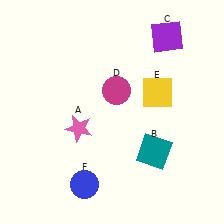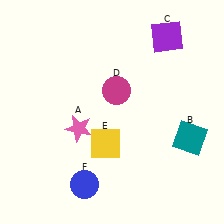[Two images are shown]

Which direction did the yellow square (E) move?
The yellow square (E) moved left.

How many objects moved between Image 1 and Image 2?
2 objects moved between the two images.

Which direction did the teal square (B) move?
The teal square (B) moved right.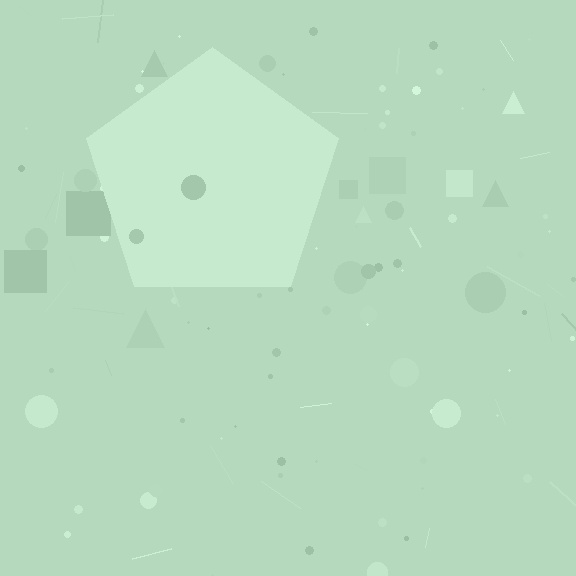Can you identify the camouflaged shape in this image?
The camouflaged shape is a pentagon.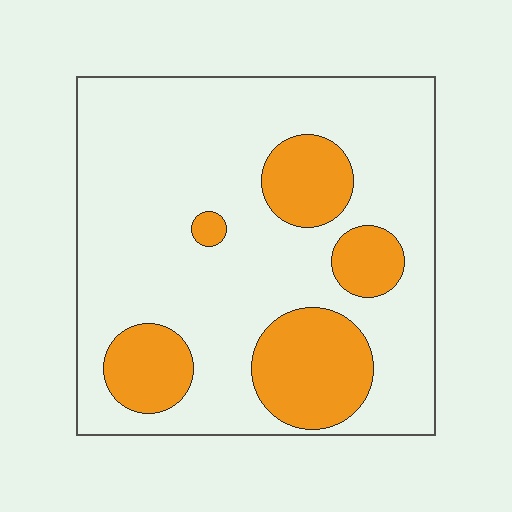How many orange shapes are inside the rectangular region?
5.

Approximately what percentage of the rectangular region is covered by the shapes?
Approximately 25%.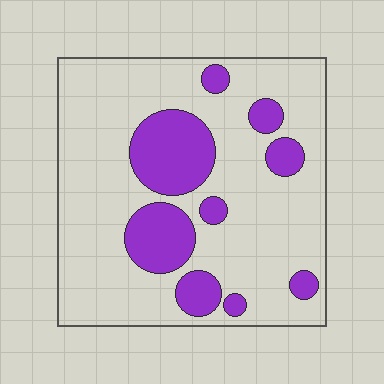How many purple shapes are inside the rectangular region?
9.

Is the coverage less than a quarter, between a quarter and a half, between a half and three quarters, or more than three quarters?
Less than a quarter.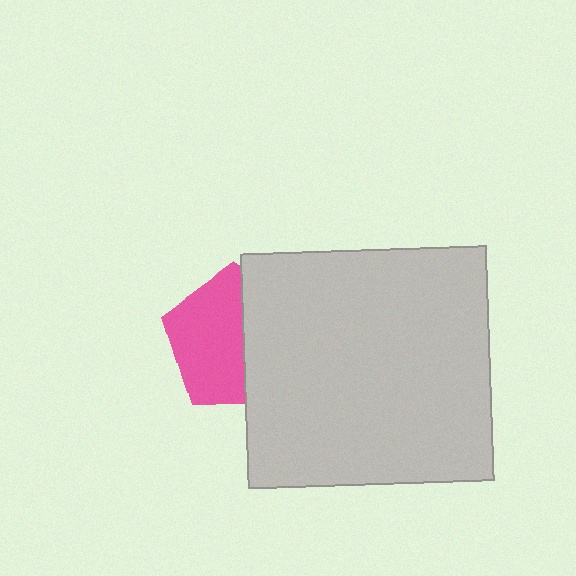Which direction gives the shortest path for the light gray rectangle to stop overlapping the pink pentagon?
Moving right gives the shortest separation.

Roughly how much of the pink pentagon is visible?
About half of it is visible (roughly 56%).